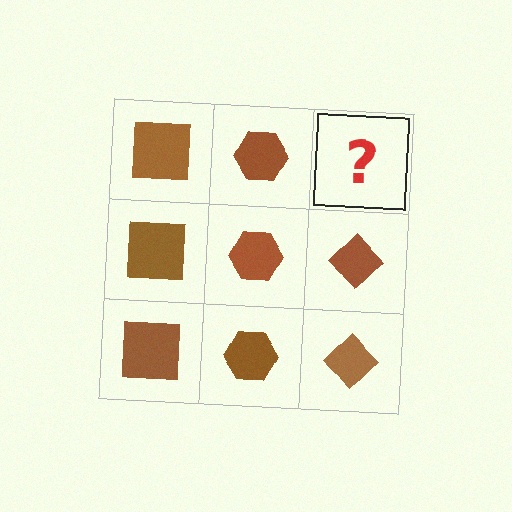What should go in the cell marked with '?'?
The missing cell should contain a brown diamond.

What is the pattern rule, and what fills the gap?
The rule is that each column has a consistent shape. The gap should be filled with a brown diamond.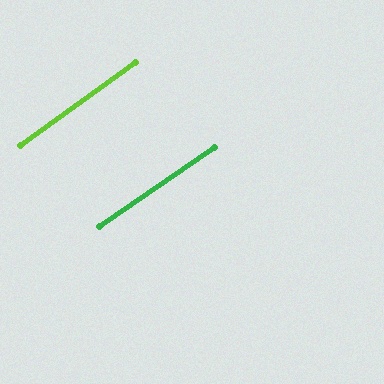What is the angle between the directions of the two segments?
Approximately 1 degree.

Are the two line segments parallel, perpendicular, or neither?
Parallel — their directions differ by only 1.3°.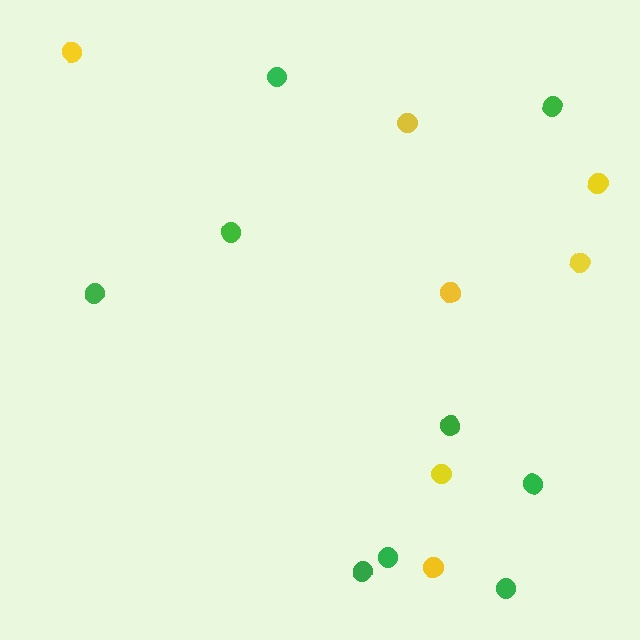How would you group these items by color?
There are 2 groups: one group of yellow circles (7) and one group of green circles (9).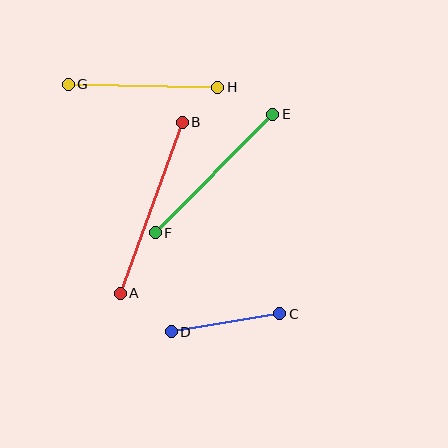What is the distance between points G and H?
The distance is approximately 149 pixels.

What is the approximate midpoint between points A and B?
The midpoint is at approximately (151, 208) pixels.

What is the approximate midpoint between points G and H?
The midpoint is at approximately (143, 86) pixels.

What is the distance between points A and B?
The distance is approximately 182 pixels.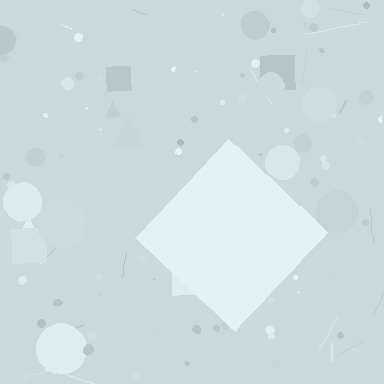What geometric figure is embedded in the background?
A diamond is embedded in the background.